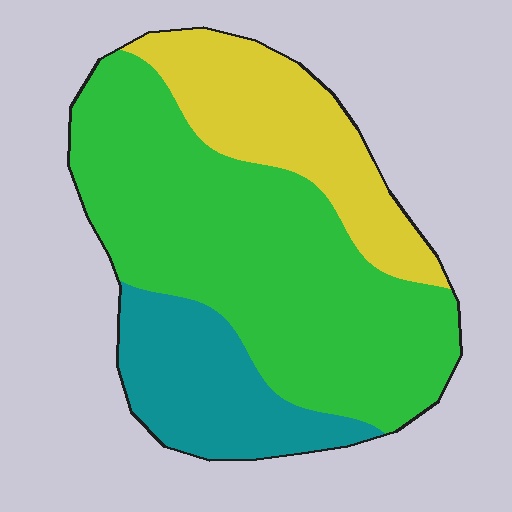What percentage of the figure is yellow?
Yellow covers around 25% of the figure.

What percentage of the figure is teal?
Teal takes up less than a quarter of the figure.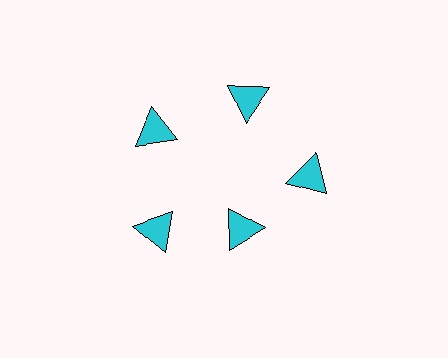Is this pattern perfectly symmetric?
No. The 5 cyan triangles are arranged in a ring, but one element near the 5 o'clock position is pulled inward toward the center, breaking the 5-fold rotational symmetry.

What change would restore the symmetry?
The symmetry would be restored by moving it outward, back onto the ring so that all 5 triangles sit at equal angles and equal distance from the center.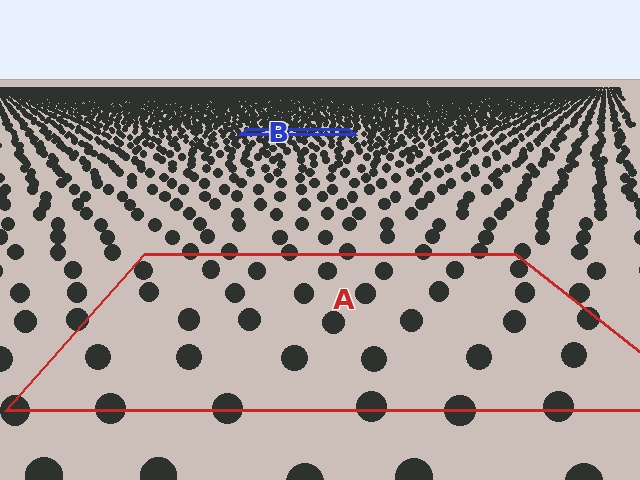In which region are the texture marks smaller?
The texture marks are smaller in region B, because it is farther away.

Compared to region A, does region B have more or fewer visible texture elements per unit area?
Region B has more texture elements per unit area — they are packed more densely because it is farther away.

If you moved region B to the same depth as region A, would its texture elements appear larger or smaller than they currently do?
They would appear larger. At a closer depth, the same texture elements are projected at a bigger on-screen size.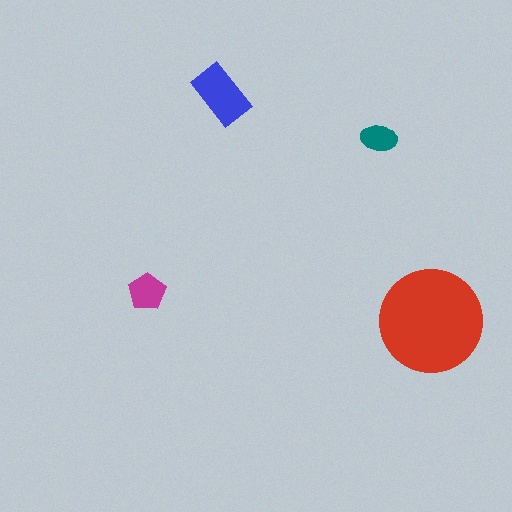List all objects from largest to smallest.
The red circle, the blue rectangle, the magenta pentagon, the teal ellipse.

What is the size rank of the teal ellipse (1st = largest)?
4th.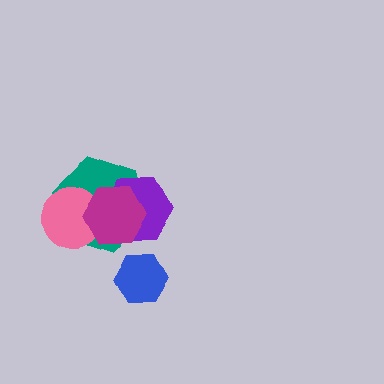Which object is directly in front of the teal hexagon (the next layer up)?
The purple hexagon is directly in front of the teal hexagon.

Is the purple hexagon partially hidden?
Yes, it is partially covered by another shape.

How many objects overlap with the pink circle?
2 objects overlap with the pink circle.